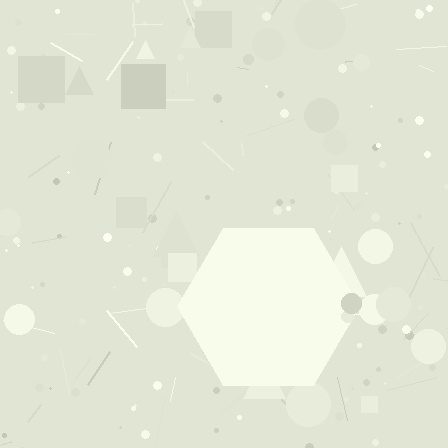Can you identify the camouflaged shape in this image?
The camouflaged shape is a hexagon.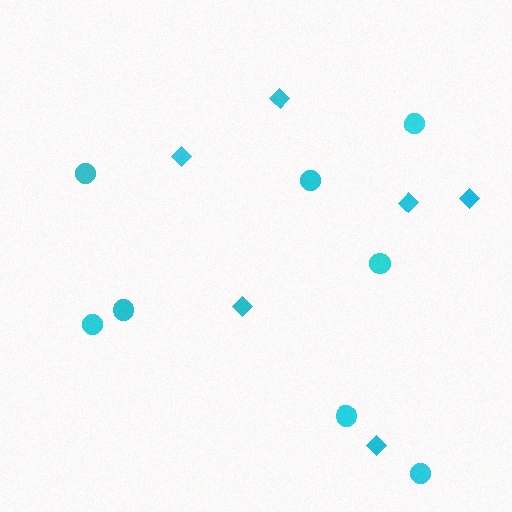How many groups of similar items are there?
There are 2 groups: one group of diamonds (6) and one group of circles (8).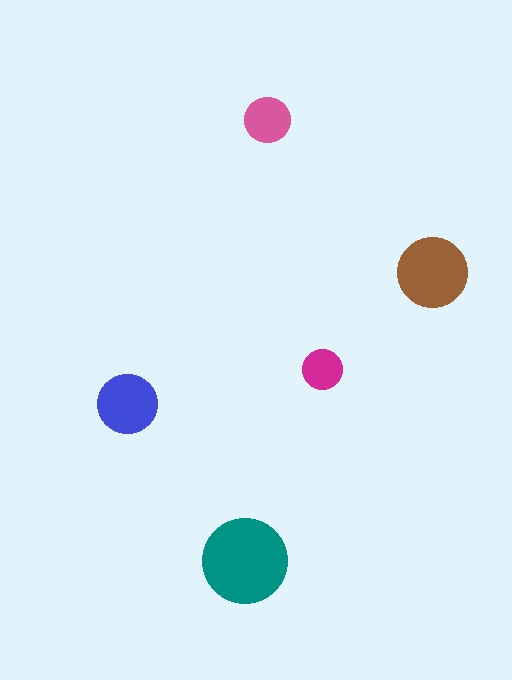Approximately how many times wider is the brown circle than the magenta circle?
About 2 times wider.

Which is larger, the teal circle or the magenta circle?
The teal one.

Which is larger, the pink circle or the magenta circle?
The pink one.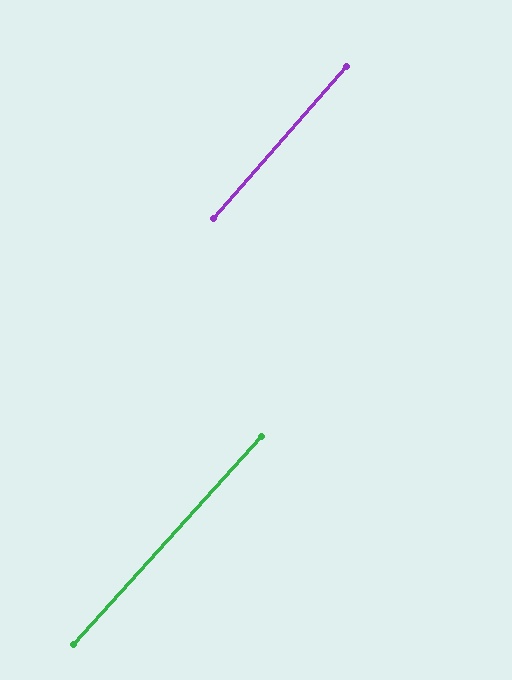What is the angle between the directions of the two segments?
Approximately 1 degree.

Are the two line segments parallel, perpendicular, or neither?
Parallel — their directions differ by only 0.9°.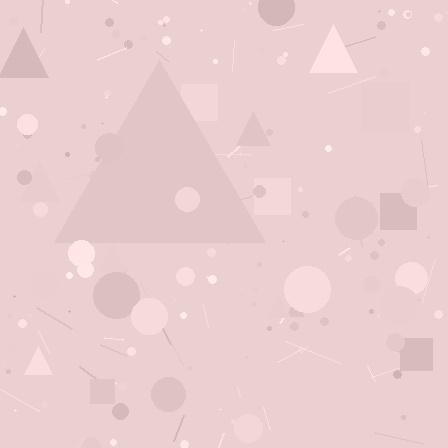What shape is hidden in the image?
A triangle is hidden in the image.